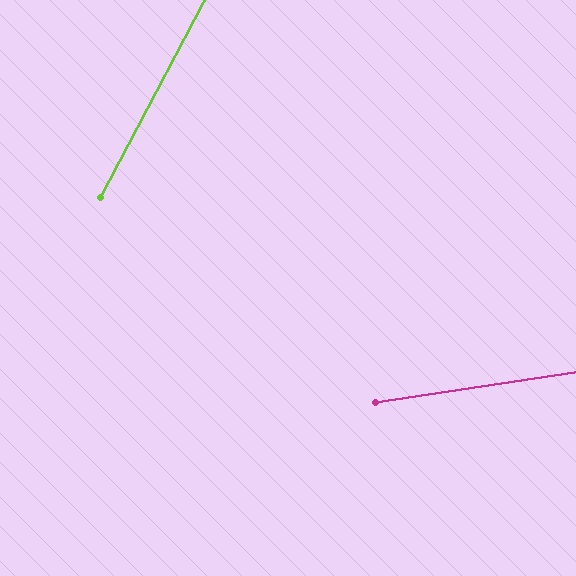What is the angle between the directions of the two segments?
Approximately 54 degrees.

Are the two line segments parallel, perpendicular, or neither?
Neither parallel nor perpendicular — they differ by about 54°.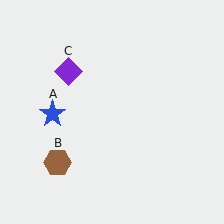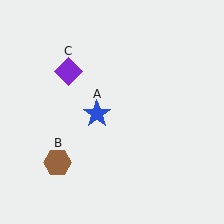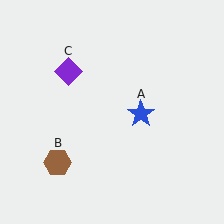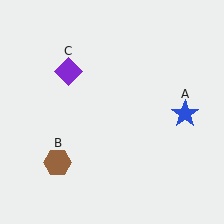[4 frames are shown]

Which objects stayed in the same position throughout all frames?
Brown hexagon (object B) and purple diamond (object C) remained stationary.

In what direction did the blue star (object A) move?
The blue star (object A) moved right.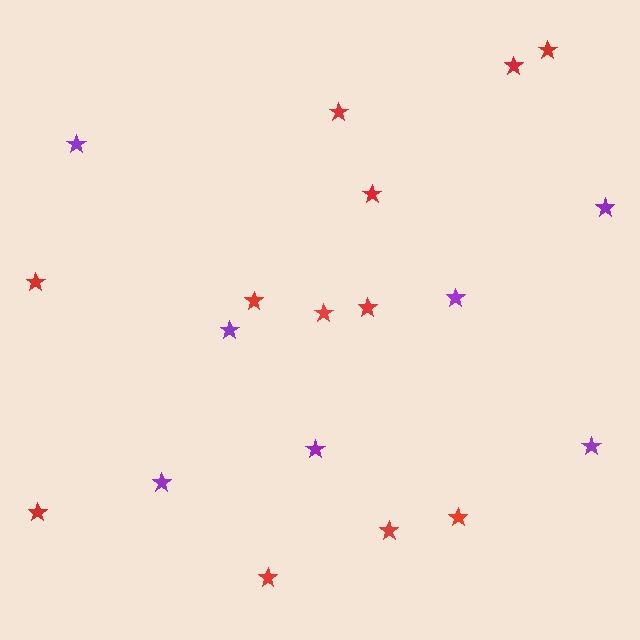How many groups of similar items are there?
There are 2 groups: one group of purple stars (7) and one group of red stars (12).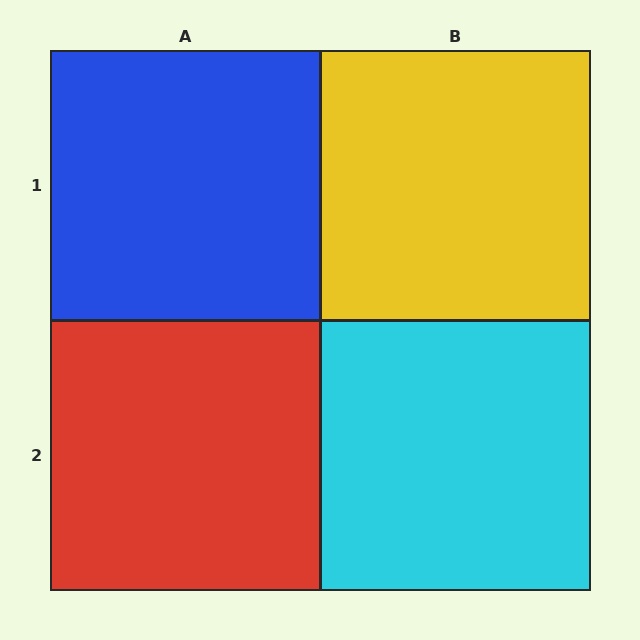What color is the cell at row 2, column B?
Cyan.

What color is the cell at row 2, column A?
Red.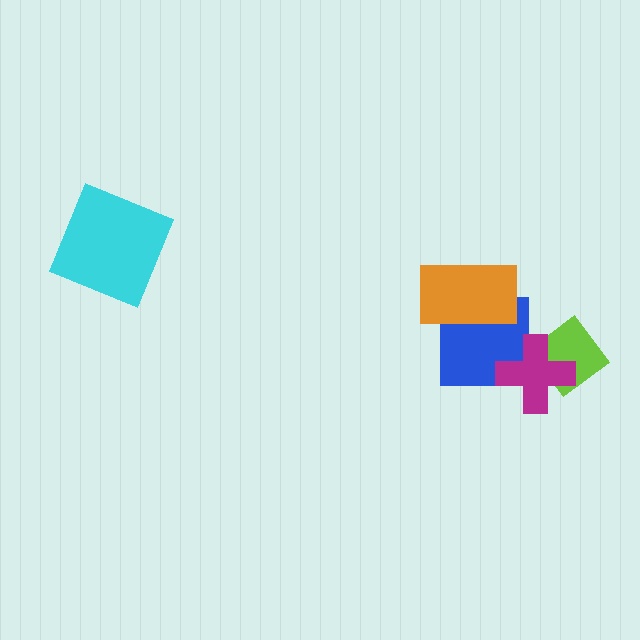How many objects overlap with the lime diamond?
1 object overlaps with the lime diamond.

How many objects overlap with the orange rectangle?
1 object overlaps with the orange rectangle.